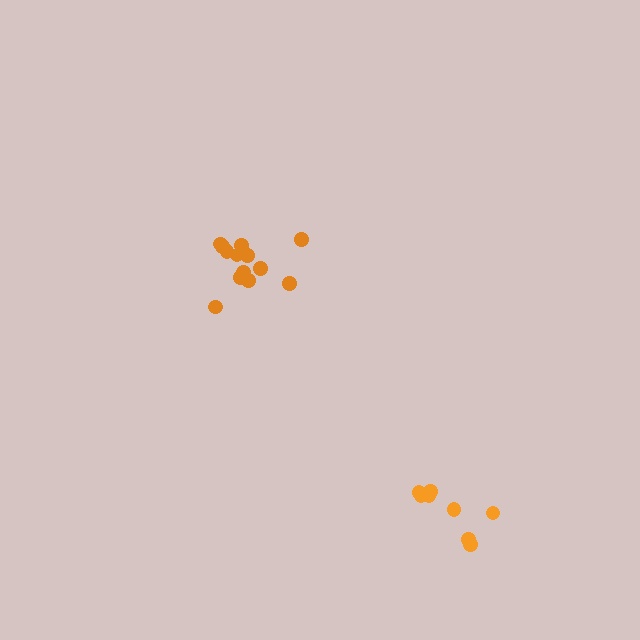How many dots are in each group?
Group 1: 13 dots, Group 2: 9 dots (22 total).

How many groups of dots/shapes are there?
There are 2 groups.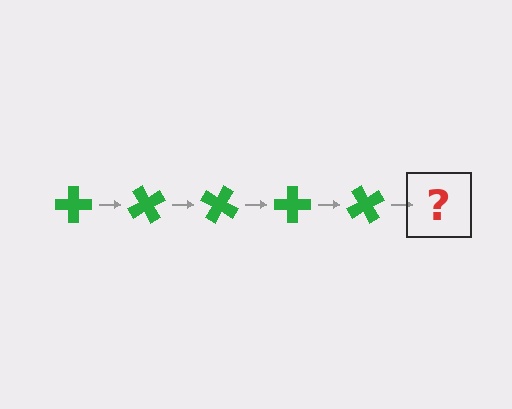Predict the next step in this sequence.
The next step is a green cross rotated 300 degrees.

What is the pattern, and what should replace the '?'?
The pattern is that the cross rotates 60 degrees each step. The '?' should be a green cross rotated 300 degrees.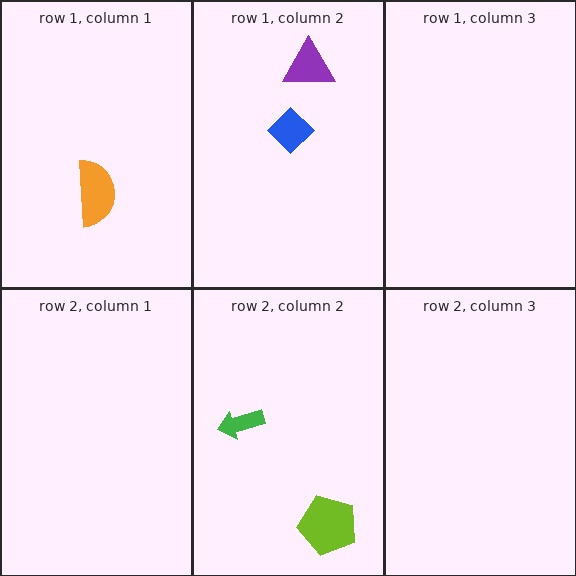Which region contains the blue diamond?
The row 1, column 2 region.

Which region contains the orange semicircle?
The row 1, column 1 region.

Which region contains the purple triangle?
The row 1, column 2 region.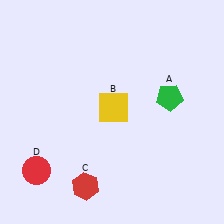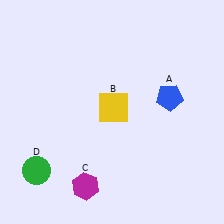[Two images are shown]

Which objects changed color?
A changed from green to blue. C changed from red to magenta. D changed from red to green.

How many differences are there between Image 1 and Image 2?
There are 3 differences between the two images.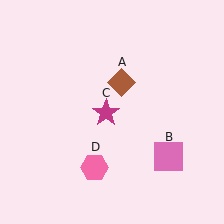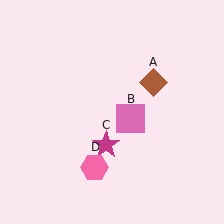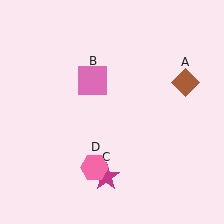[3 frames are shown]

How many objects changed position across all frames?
3 objects changed position: brown diamond (object A), pink square (object B), magenta star (object C).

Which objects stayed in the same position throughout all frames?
Pink hexagon (object D) remained stationary.